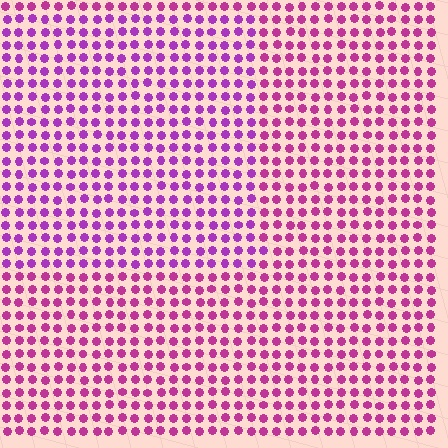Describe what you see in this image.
The image is filled with small magenta elements in a uniform arrangement. A rectangle-shaped region is visible where the elements are tinted to a slightly different hue, forming a subtle color boundary.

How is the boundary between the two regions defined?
The boundary is defined purely by a slight shift in hue (about 27 degrees). Spacing, size, and orientation are identical on both sides.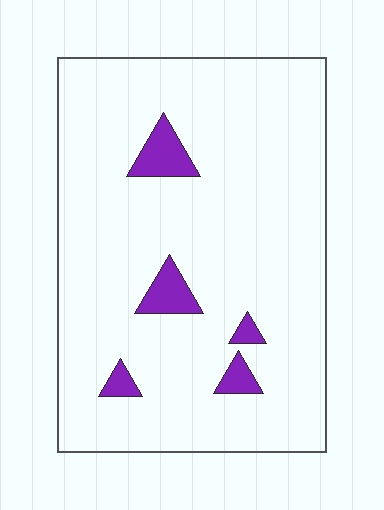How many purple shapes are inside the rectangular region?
5.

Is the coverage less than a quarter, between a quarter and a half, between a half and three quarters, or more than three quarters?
Less than a quarter.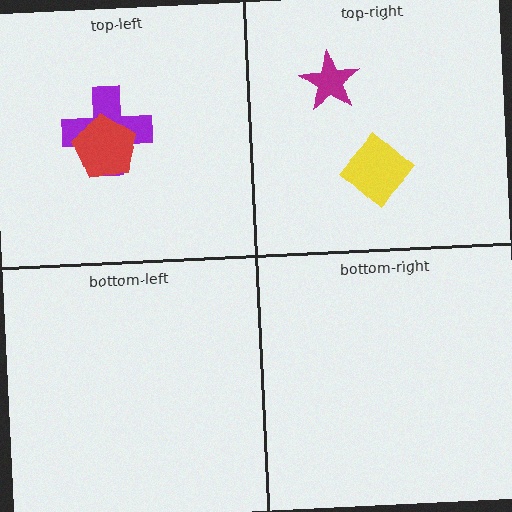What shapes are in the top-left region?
The purple cross, the red pentagon.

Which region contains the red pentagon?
The top-left region.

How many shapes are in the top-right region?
2.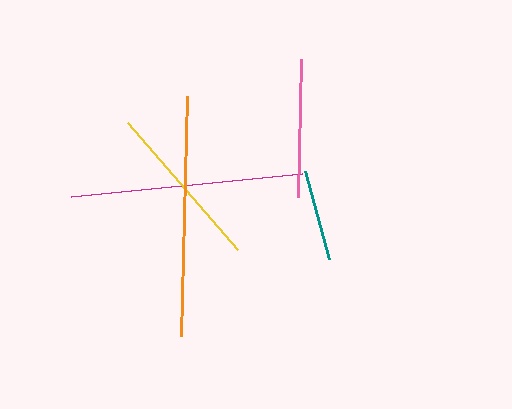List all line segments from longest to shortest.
From longest to shortest: orange, magenta, yellow, pink, teal.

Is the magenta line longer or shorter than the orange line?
The orange line is longer than the magenta line.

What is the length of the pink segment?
The pink segment is approximately 138 pixels long.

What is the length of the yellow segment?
The yellow segment is approximately 169 pixels long.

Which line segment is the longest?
The orange line is the longest at approximately 240 pixels.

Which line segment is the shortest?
The teal line is the shortest at approximately 91 pixels.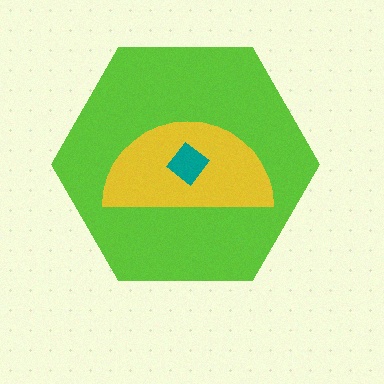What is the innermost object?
The teal diamond.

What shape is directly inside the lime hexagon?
The yellow semicircle.